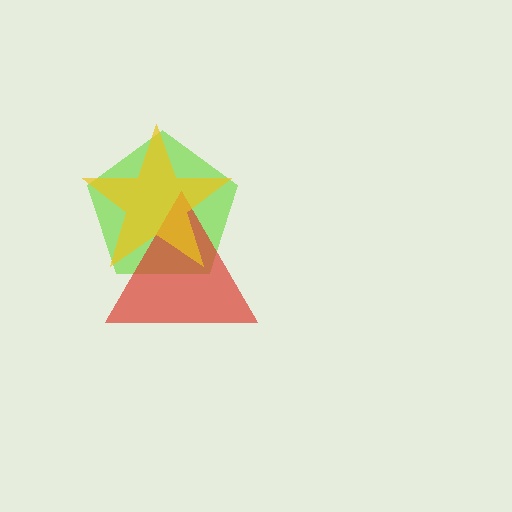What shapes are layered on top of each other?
The layered shapes are: a lime pentagon, a red triangle, a yellow star.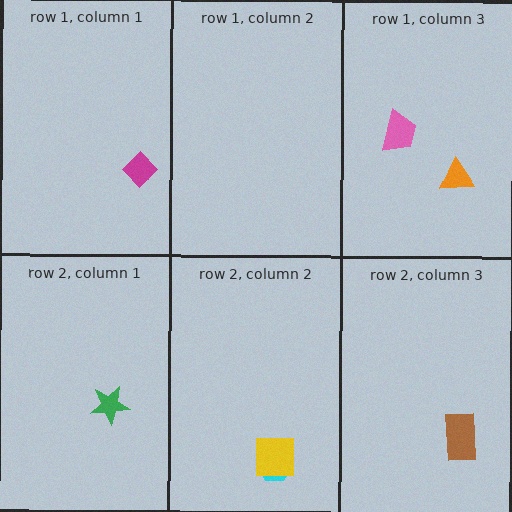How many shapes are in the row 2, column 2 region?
2.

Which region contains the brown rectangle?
The row 2, column 3 region.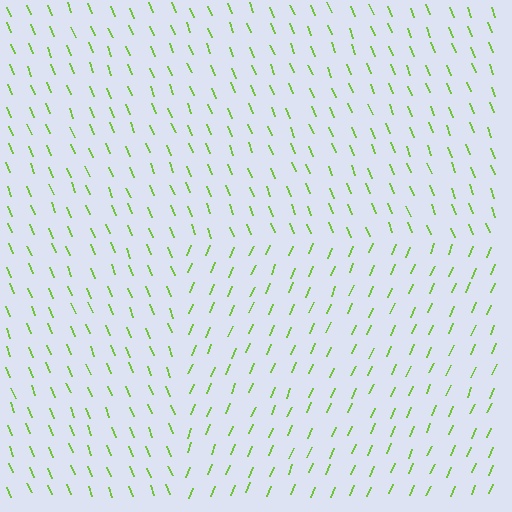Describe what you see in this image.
The image is filled with small lime line segments. A rectangle region in the image has lines oriented differently from the surrounding lines, creating a visible texture boundary.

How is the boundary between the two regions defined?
The boundary is defined purely by a change in line orientation (approximately 45 degrees difference). All lines are the same color and thickness.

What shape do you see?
I see a rectangle.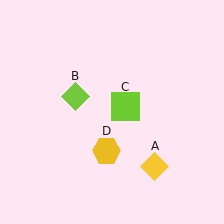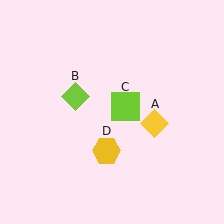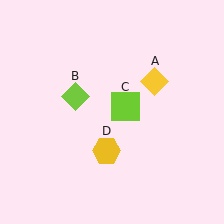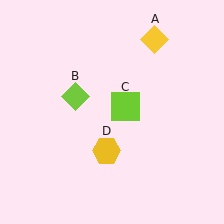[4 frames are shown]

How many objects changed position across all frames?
1 object changed position: yellow diamond (object A).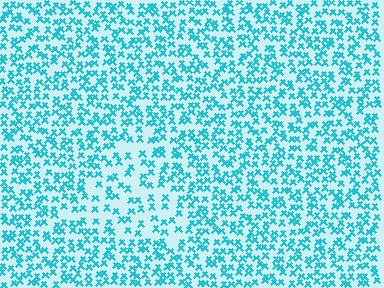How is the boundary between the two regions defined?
The boundary is defined by a change in element density (approximately 1.8x ratio). All elements are the same color, size, and shape.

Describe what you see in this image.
The image contains small cyan elements arranged at two different densities. A triangle-shaped region is visible where the elements are less densely packed than the surrounding area.